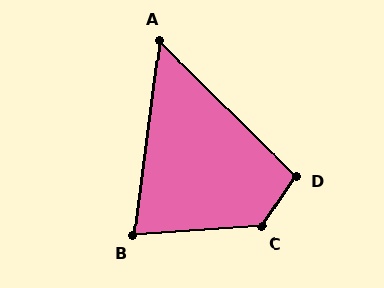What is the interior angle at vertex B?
Approximately 79 degrees (acute).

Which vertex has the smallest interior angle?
A, at approximately 53 degrees.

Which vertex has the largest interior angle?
C, at approximately 127 degrees.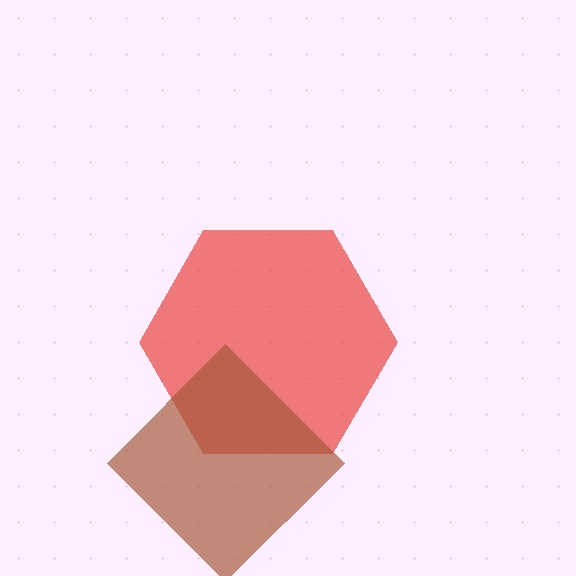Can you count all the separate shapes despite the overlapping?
Yes, there are 2 separate shapes.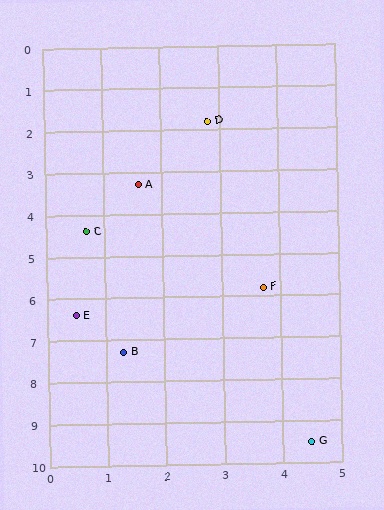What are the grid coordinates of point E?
Point E is at approximately (0.5, 6.4).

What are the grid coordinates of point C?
Point C is at approximately (0.7, 4.4).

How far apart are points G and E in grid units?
Points G and E are about 5.1 grid units apart.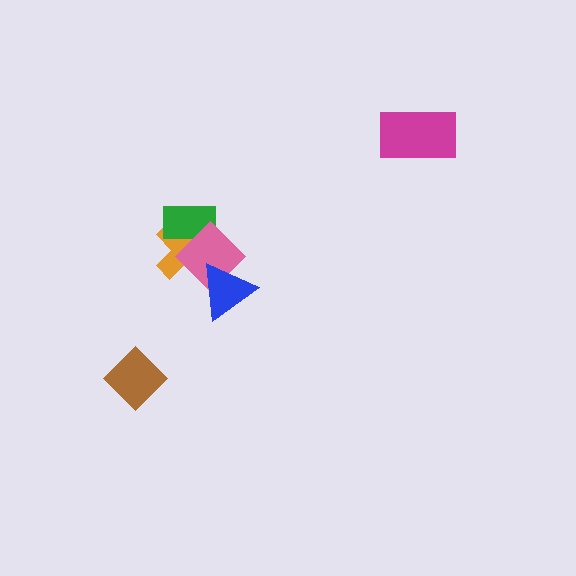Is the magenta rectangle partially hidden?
No, no other shape covers it.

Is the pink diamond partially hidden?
Yes, it is partially covered by another shape.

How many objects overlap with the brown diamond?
0 objects overlap with the brown diamond.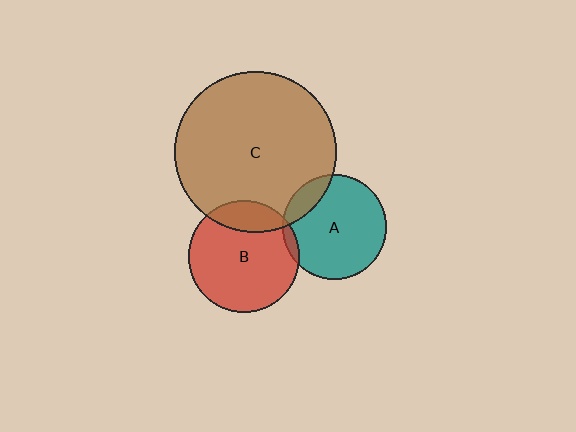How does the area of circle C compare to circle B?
Approximately 2.1 times.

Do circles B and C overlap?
Yes.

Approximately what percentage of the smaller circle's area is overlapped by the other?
Approximately 20%.